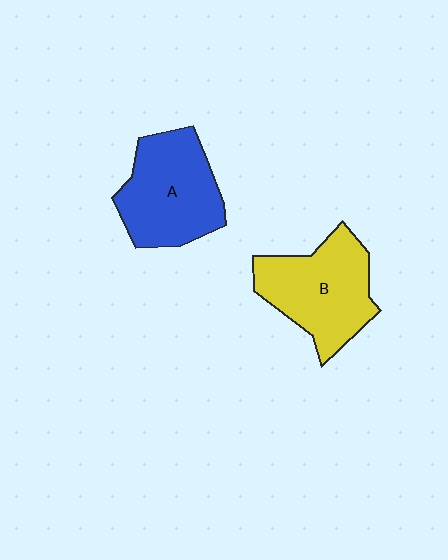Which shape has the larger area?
Shape B (yellow).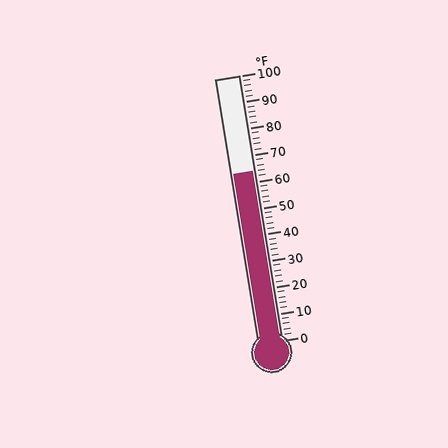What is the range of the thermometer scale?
The thermometer scale ranges from 0°F to 100°F.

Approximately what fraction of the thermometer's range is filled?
The thermometer is filled to approximately 65% of its range.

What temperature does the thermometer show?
The thermometer shows approximately 64°F.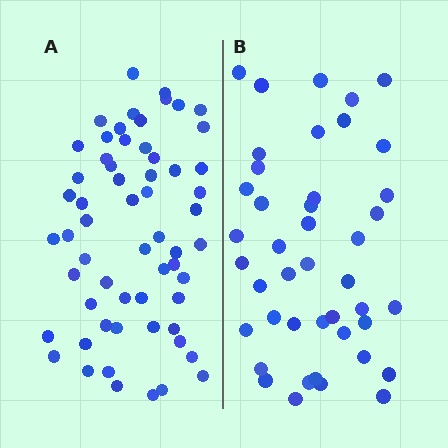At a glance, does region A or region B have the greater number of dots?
Region A (the left region) has more dots.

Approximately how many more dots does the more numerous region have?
Region A has approximately 15 more dots than region B.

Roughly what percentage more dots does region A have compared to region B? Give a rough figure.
About 40% more.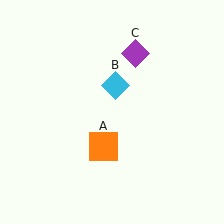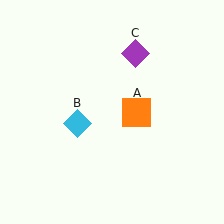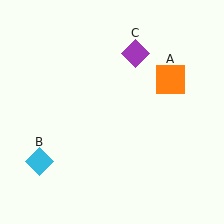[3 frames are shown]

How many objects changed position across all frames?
2 objects changed position: orange square (object A), cyan diamond (object B).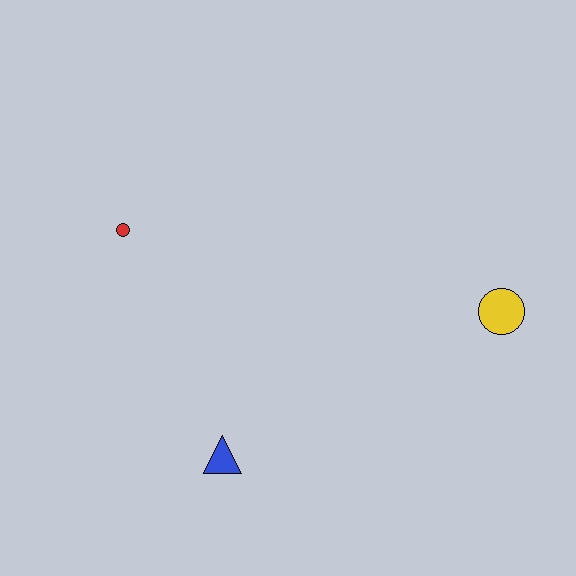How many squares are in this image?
There are no squares.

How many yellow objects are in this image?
There is 1 yellow object.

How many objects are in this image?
There are 3 objects.